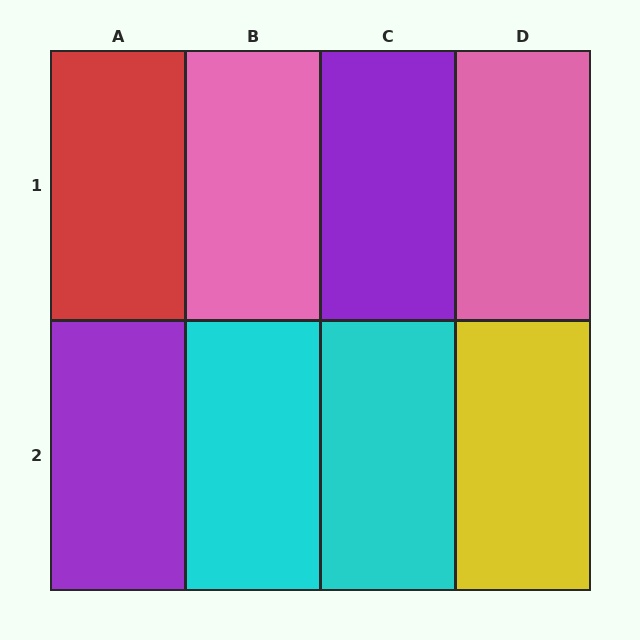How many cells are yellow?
1 cell is yellow.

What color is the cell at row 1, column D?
Pink.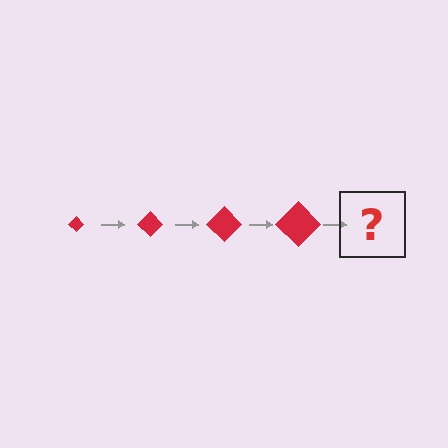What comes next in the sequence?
The next element should be a red diamond, larger than the previous one.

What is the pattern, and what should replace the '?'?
The pattern is that the diamond gets progressively larger each step. The '?' should be a red diamond, larger than the previous one.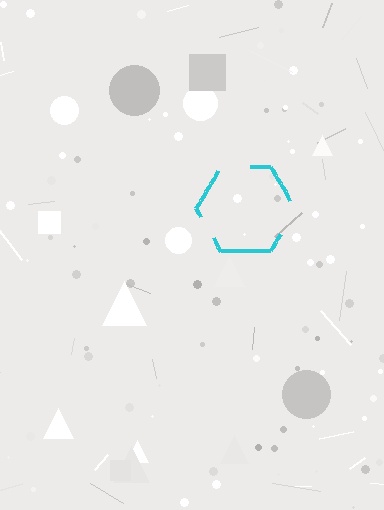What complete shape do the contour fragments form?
The contour fragments form a hexagon.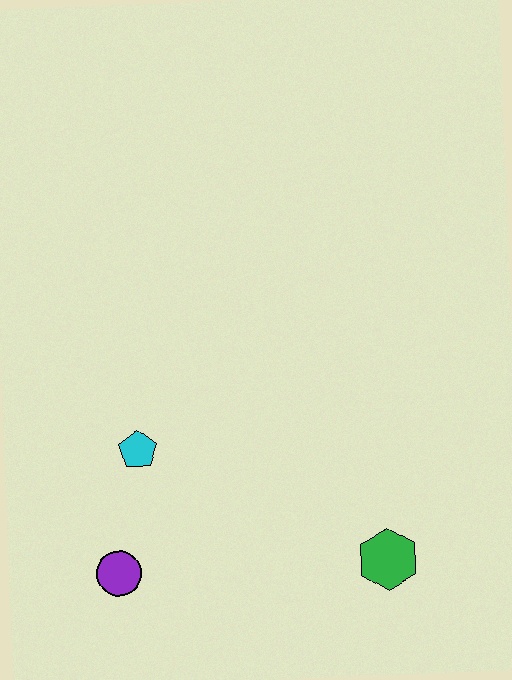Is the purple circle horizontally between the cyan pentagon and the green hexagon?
No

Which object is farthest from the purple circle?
The green hexagon is farthest from the purple circle.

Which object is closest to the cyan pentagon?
The purple circle is closest to the cyan pentagon.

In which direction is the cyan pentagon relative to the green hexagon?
The cyan pentagon is to the left of the green hexagon.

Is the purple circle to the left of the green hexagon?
Yes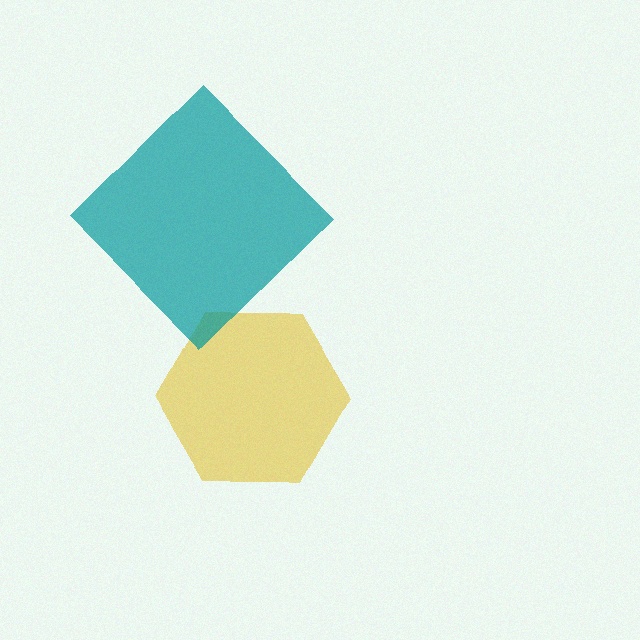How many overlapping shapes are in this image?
There are 2 overlapping shapes in the image.